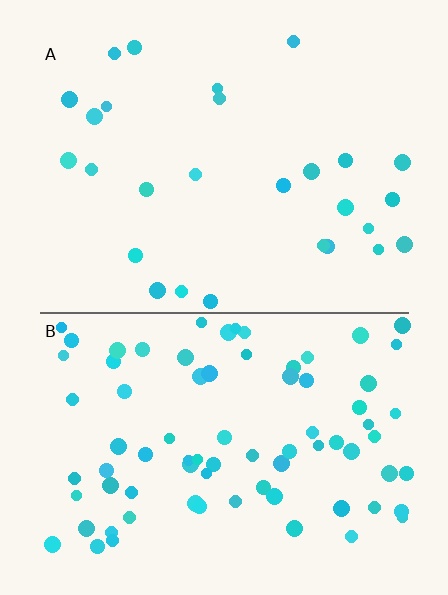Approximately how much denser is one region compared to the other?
Approximately 2.8× — region B over region A.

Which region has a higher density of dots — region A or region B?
B (the bottom).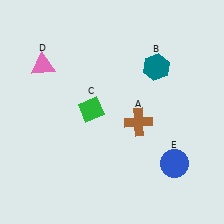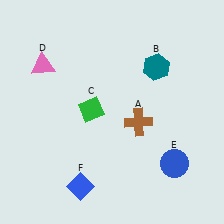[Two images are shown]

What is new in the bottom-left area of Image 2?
A blue diamond (F) was added in the bottom-left area of Image 2.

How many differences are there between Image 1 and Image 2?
There is 1 difference between the two images.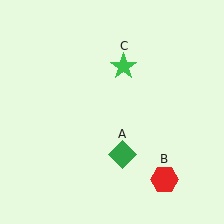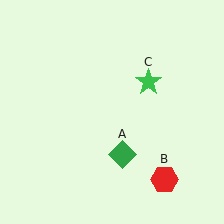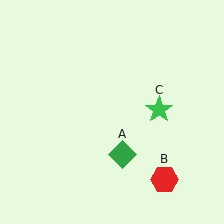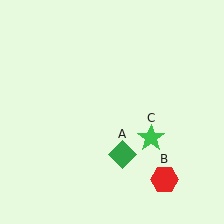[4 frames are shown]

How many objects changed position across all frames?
1 object changed position: green star (object C).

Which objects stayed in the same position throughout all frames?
Green diamond (object A) and red hexagon (object B) remained stationary.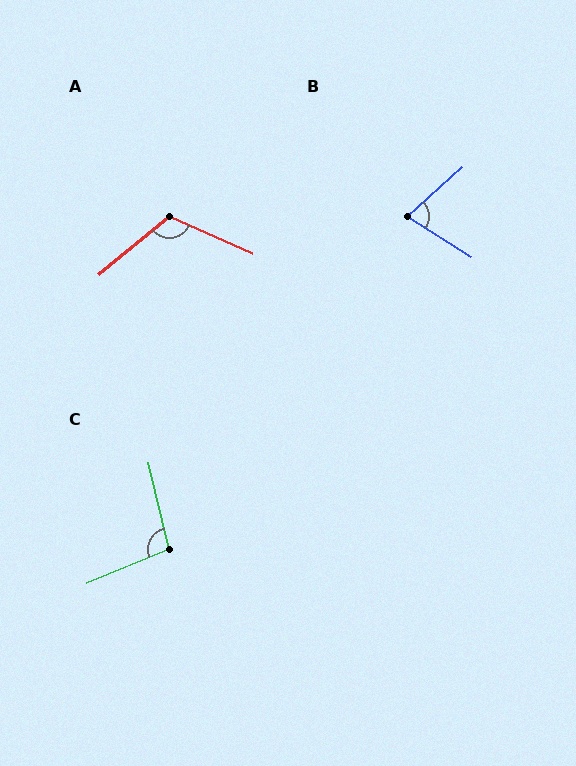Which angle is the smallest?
B, at approximately 74 degrees.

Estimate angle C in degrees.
Approximately 99 degrees.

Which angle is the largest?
A, at approximately 116 degrees.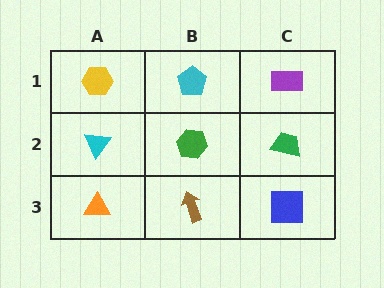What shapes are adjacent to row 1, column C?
A green trapezoid (row 2, column C), a cyan pentagon (row 1, column B).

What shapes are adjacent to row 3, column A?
A cyan triangle (row 2, column A), a brown arrow (row 3, column B).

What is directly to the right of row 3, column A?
A brown arrow.